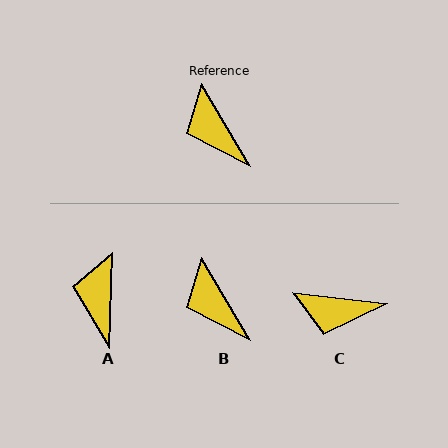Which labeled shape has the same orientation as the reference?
B.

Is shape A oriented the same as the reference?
No, it is off by about 33 degrees.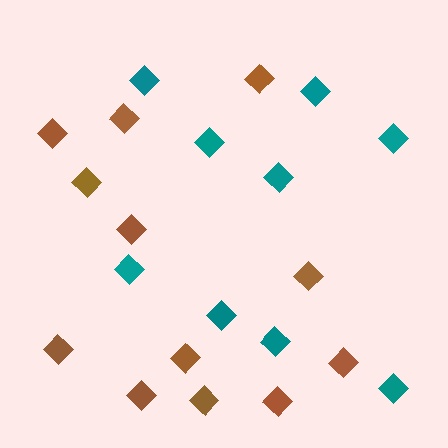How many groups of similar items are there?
There are 2 groups: one group of brown diamonds (12) and one group of teal diamonds (9).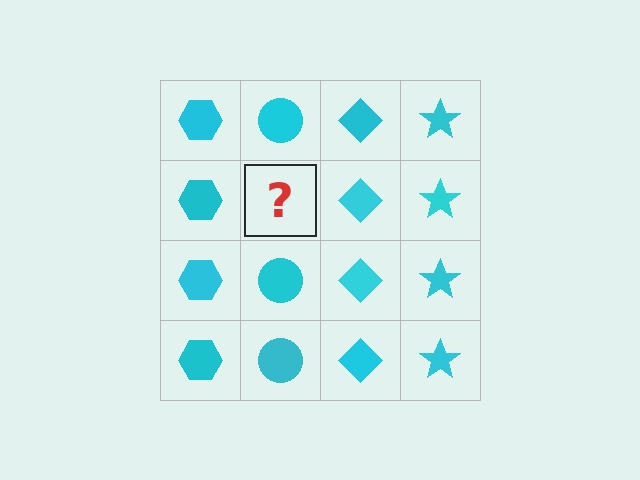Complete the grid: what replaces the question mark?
The question mark should be replaced with a cyan circle.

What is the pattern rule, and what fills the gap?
The rule is that each column has a consistent shape. The gap should be filled with a cyan circle.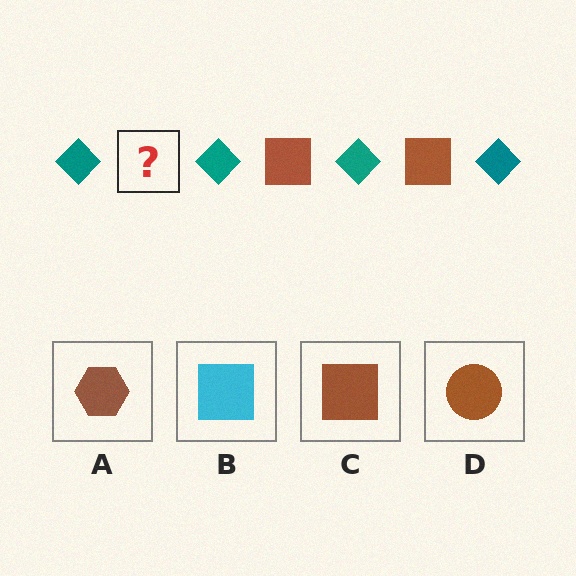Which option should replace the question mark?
Option C.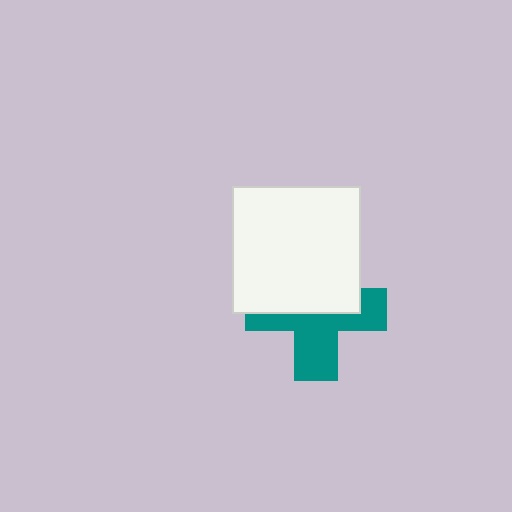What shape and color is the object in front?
The object in front is a white rectangle.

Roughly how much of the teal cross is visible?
About half of it is visible (roughly 51%).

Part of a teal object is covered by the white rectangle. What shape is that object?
It is a cross.